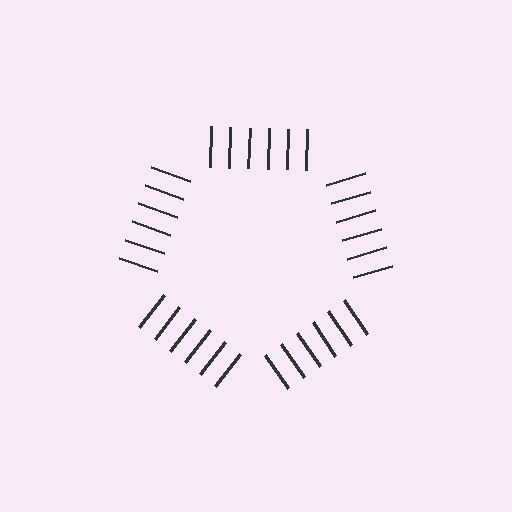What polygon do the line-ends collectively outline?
An illusory pentagon — the line segments terminate on its edges but no continuous stroke is drawn.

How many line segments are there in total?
30 — 6 along each of the 5 edges.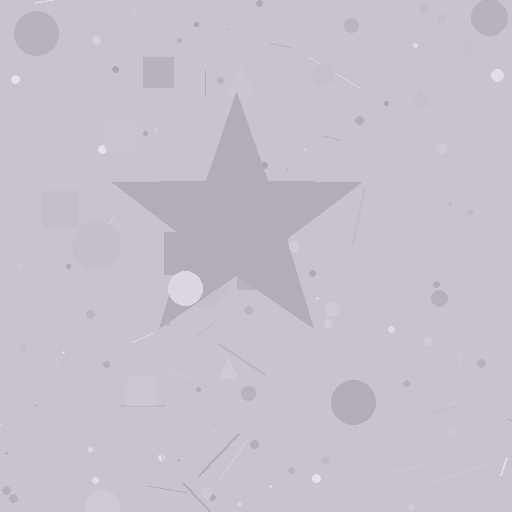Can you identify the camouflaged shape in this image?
The camouflaged shape is a star.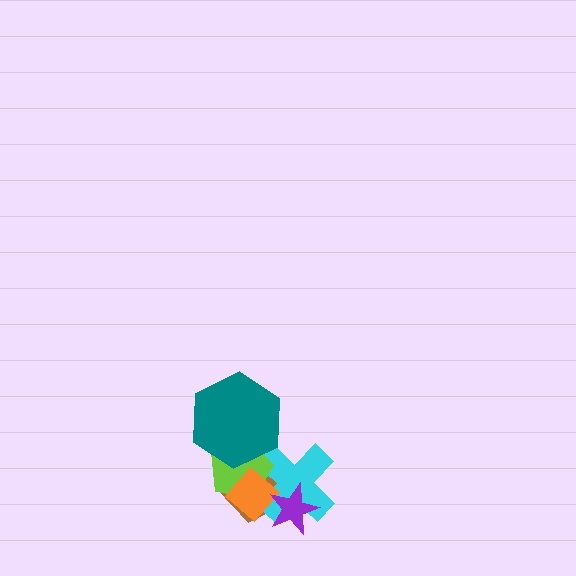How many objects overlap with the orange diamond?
4 objects overlap with the orange diamond.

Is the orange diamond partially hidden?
Yes, it is partially covered by another shape.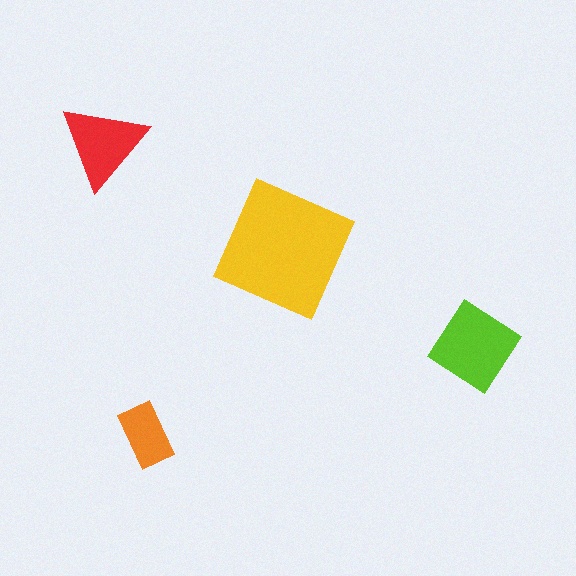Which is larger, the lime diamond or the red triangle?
The lime diamond.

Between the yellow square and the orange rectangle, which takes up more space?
The yellow square.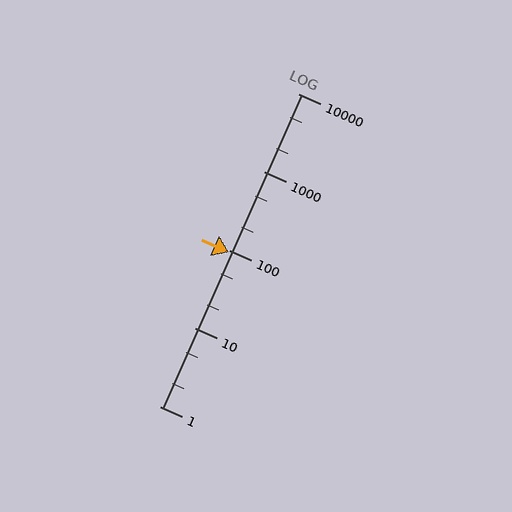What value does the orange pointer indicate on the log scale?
The pointer indicates approximately 94.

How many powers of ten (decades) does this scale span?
The scale spans 4 decades, from 1 to 10000.